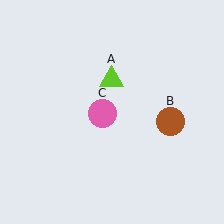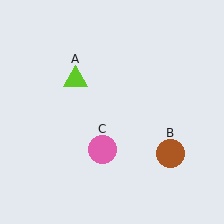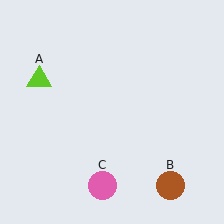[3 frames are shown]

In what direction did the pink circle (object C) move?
The pink circle (object C) moved down.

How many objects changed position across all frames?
3 objects changed position: lime triangle (object A), brown circle (object B), pink circle (object C).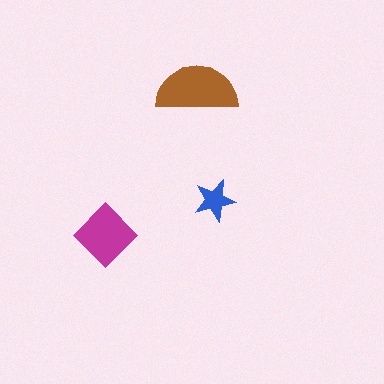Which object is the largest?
The brown semicircle.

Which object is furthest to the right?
The blue star is rightmost.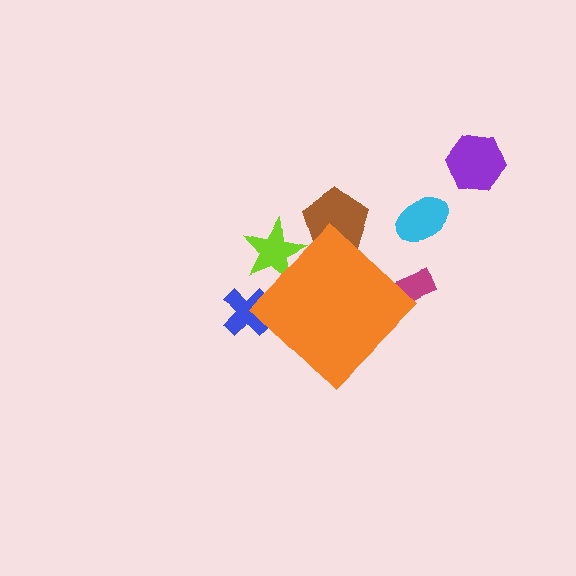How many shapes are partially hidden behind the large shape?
4 shapes are partially hidden.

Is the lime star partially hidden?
Yes, the lime star is partially hidden behind the orange diamond.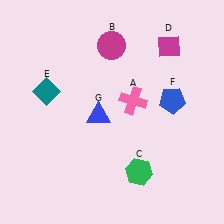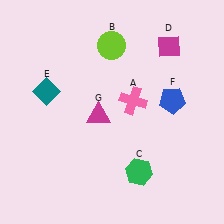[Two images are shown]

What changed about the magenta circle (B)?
In Image 1, B is magenta. In Image 2, it changed to lime.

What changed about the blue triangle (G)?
In Image 1, G is blue. In Image 2, it changed to magenta.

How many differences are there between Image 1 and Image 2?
There are 2 differences between the two images.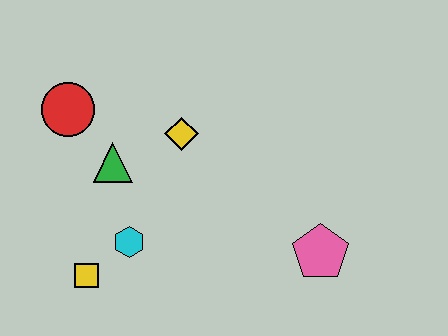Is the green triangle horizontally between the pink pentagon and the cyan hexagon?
No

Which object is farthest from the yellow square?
The pink pentagon is farthest from the yellow square.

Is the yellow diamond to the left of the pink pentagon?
Yes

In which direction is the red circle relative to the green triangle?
The red circle is above the green triangle.